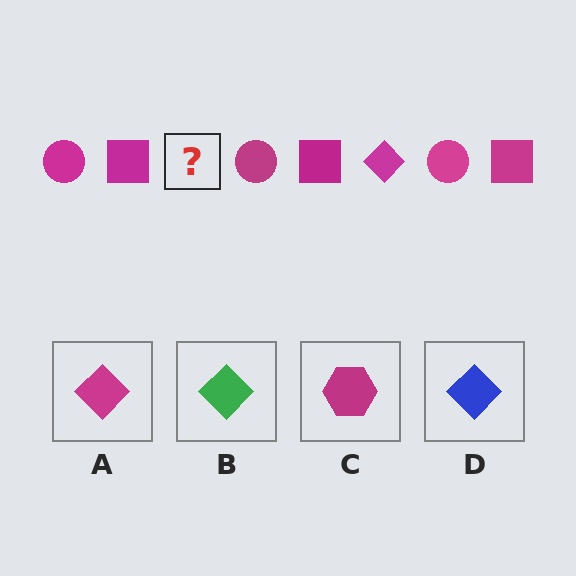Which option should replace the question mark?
Option A.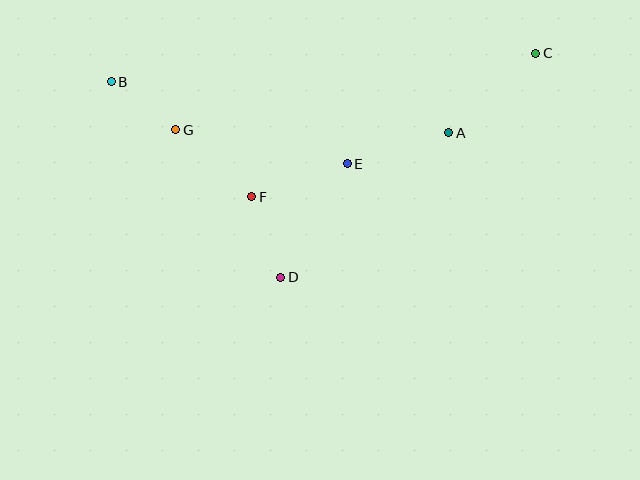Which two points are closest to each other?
Points B and G are closest to each other.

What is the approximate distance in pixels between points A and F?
The distance between A and F is approximately 207 pixels.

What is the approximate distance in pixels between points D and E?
The distance between D and E is approximately 132 pixels.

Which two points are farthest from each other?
Points B and C are farthest from each other.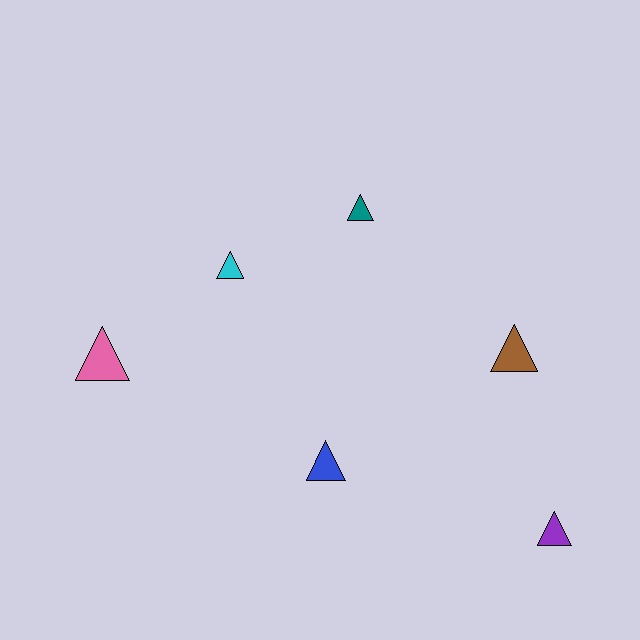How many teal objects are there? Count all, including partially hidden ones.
There is 1 teal object.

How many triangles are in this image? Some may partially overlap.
There are 6 triangles.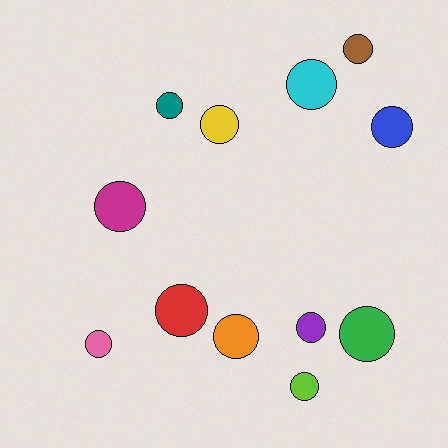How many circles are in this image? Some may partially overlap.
There are 12 circles.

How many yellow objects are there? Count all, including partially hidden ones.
There is 1 yellow object.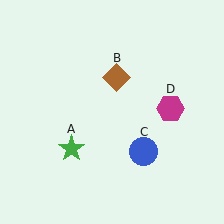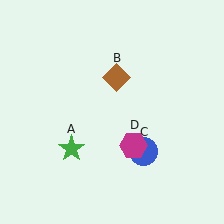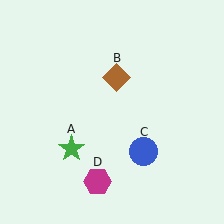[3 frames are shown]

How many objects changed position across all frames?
1 object changed position: magenta hexagon (object D).